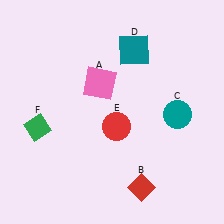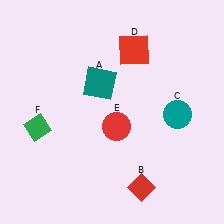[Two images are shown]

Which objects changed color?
A changed from pink to teal. D changed from teal to red.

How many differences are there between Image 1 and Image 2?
There are 2 differences between the two images.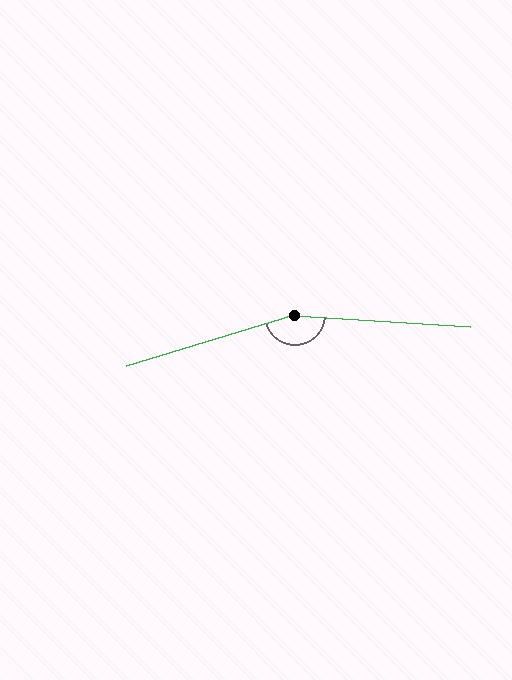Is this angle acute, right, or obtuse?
It is obtuse.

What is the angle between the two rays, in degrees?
Approximately 159 degrees.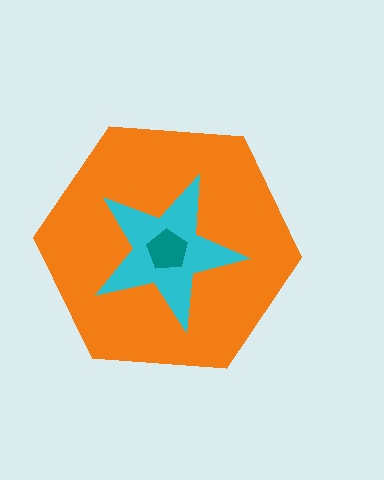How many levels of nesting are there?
3.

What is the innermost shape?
The teal pentagon.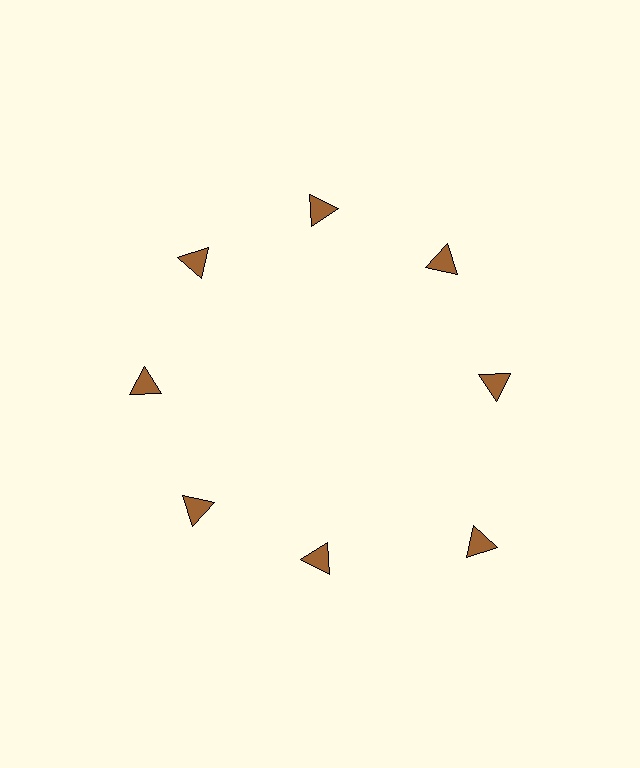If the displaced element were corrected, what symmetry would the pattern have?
It would have 8-fold rotational symmetry — the pattern would map onto itself every 45 degrees.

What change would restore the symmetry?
The symmetry would be restored by moving it inward, back onto the ring so that all 8 triangles sit at equal angles and equal distance from the center.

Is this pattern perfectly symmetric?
No. The 8 brown triangles are arranged in a ring, but one element near the 4 o'clock position is pushed outward from the center, breaking the 8-fold rotational symmetry.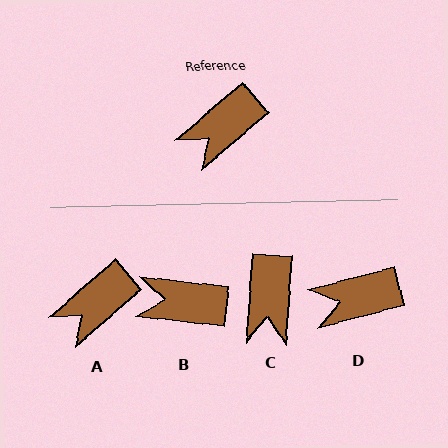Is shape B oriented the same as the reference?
No, it is off by about 47 degrees.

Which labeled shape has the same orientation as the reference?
A.